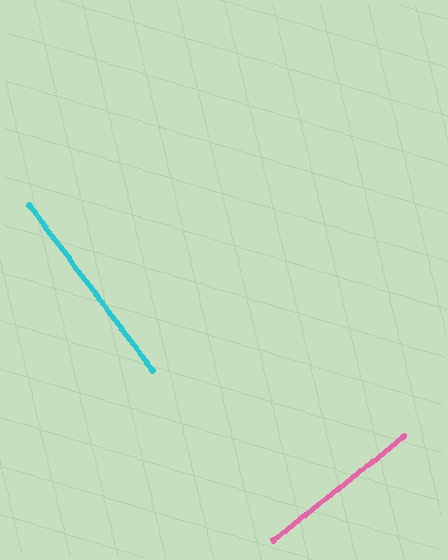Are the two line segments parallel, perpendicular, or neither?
Perpendicular — they meet at approximately 89°.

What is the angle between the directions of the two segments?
Approximately 89 degrees.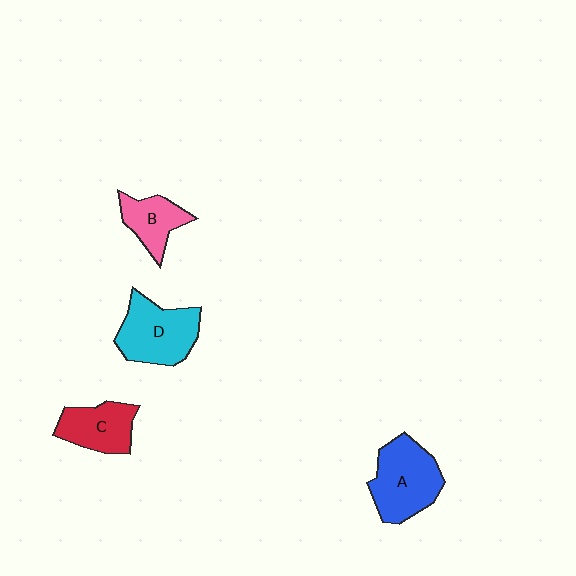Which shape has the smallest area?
Shape B (pink).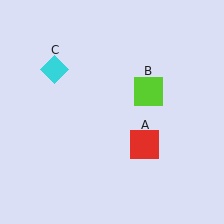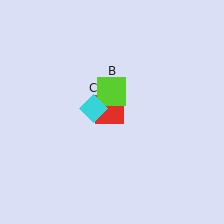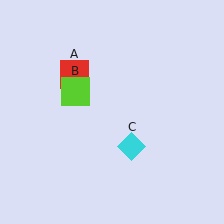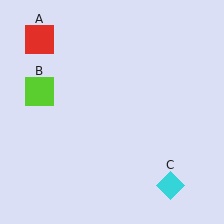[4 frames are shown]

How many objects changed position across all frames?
3 objects changed position: red square (object A), lime square (object B), cyan diamond (object C).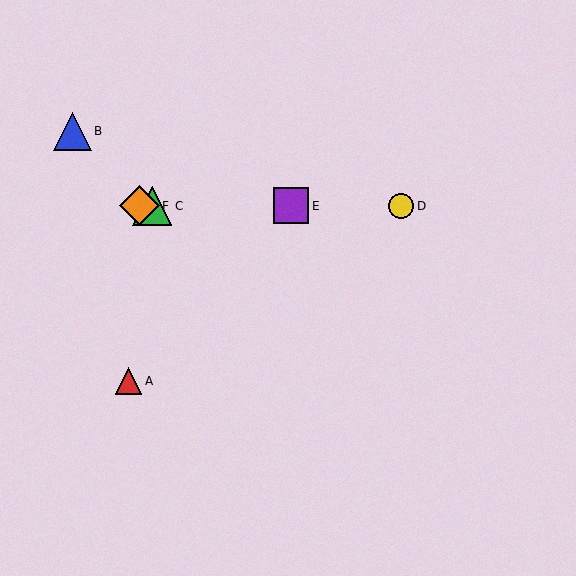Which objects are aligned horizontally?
Objects C, D, E, F are aligned horizontally.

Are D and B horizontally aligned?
No, D is at y≈206 and B is at y≈131.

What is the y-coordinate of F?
Object F is at y≈206.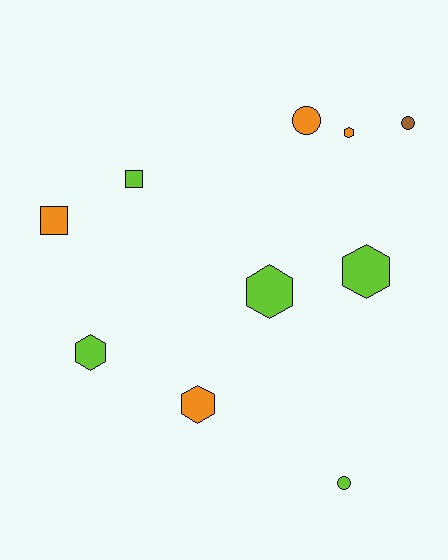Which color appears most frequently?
Lime, with 5 objects.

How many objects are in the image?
There are 10 objects.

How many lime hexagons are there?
There are 3 lime hexagons.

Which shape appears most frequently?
Hexagon, with 5 objects.